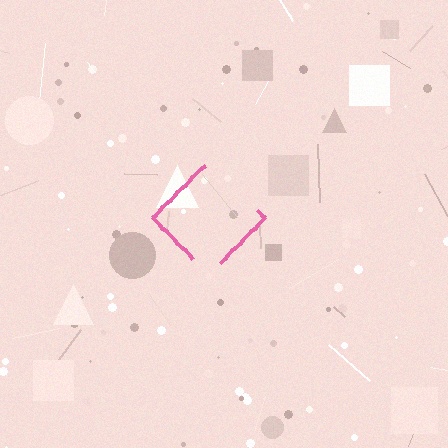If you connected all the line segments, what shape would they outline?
They would outline a diamond.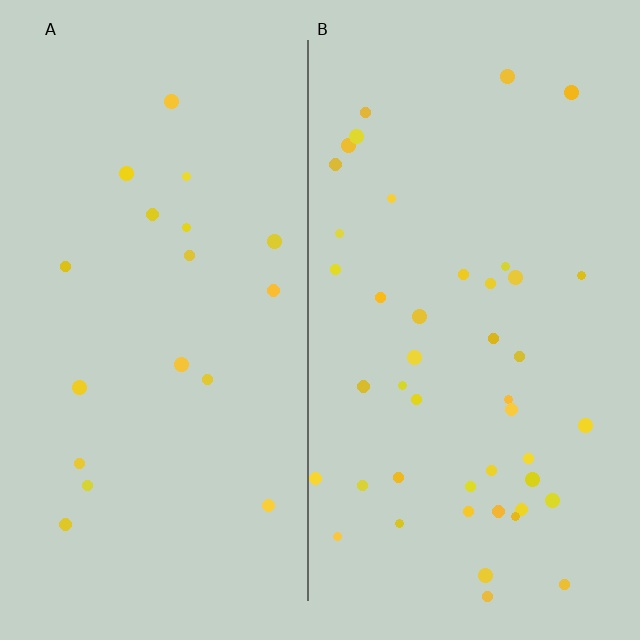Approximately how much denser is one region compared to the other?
Approximately 2.4× — region B over region A.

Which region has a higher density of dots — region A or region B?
B (the right).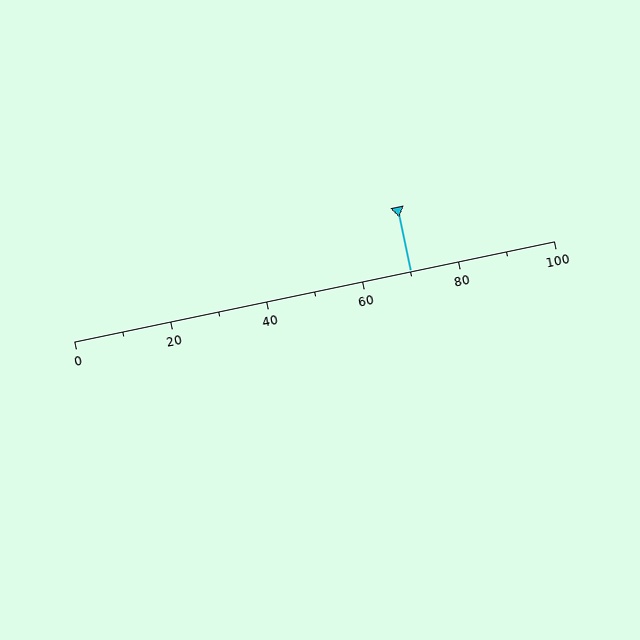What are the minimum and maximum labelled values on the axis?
The axis runs from 0 to 100.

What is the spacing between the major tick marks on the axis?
The major ticks are spaced 20 apart.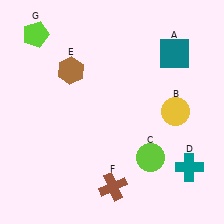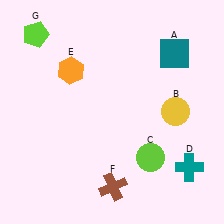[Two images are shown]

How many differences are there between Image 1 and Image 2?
There is 1 difference between the two images.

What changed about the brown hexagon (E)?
In Image 1, E is brown. In Image 2, it changed to orange.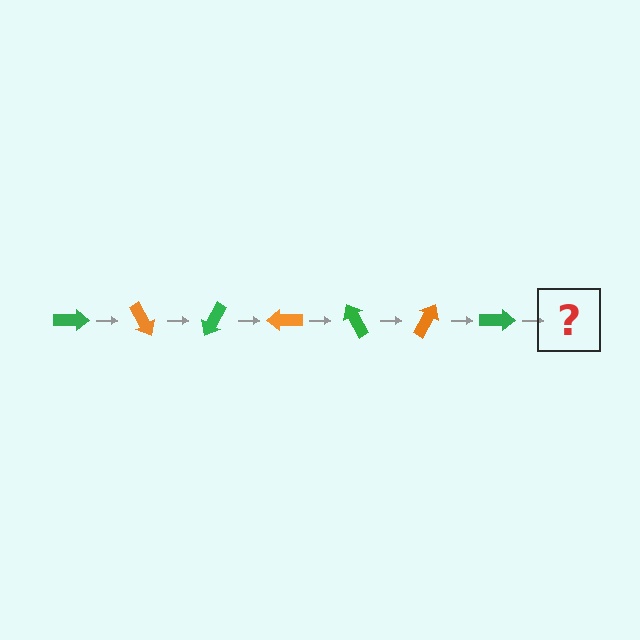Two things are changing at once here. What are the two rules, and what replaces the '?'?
The two rules are that it rotates 60 degrees each step and the color cycles through green and orange. The '?' should be an orange arrow, rotated 420 degrees from the start.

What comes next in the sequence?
The next element should be an orange arrow, rotated 420 degrees from the start.